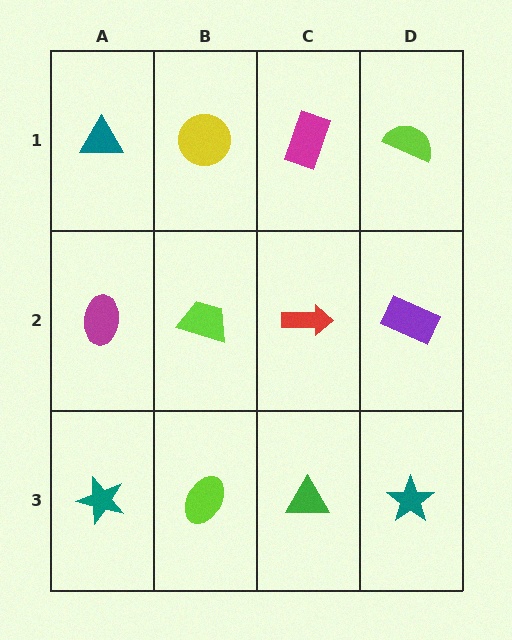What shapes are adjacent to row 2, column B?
A yellow circle (row 1, column B), a lime ellipse (row 3, column B), a magenta ellipse (row 2, column A), a red arrow (row 2, column C).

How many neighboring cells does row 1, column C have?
3.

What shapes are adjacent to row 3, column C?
A red arrow (row 2, column C), a lime ellipse (row 3, column B), a teal star (row 3, column D).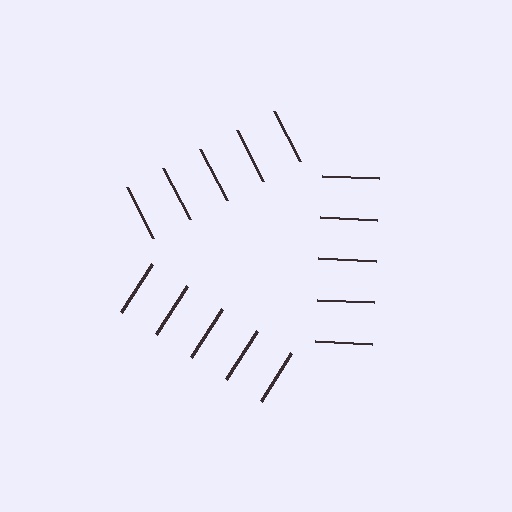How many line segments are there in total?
15 — 5 along each of the 3 edges.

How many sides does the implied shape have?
3 sides — the line-ends trace a triangle.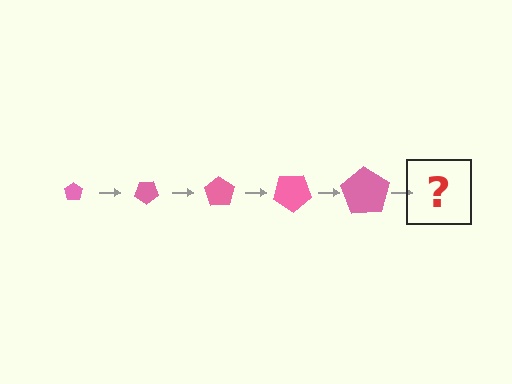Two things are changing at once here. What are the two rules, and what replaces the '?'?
The two rules are that the pentagon grows larger each step and it rotates 35 degrees each step. The '?' should be a pentagon, larger than the previous one and rotated 175 degrees from the start.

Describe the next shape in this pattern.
It should be a pentagon, larger than the previous one and rotated 175 degrees from the start.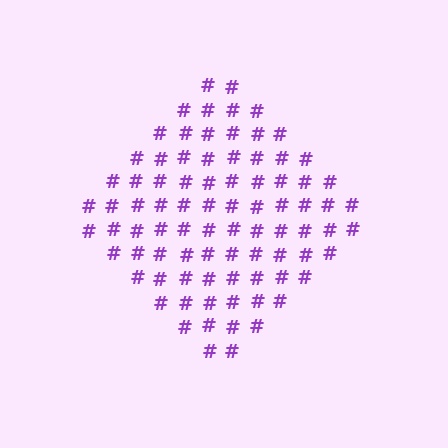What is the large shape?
The large shape is a diamond.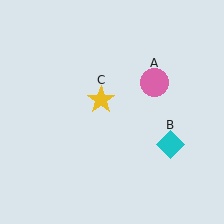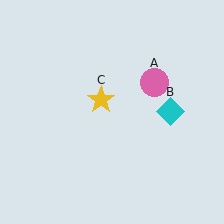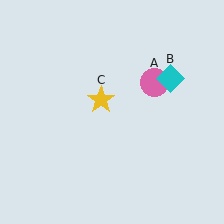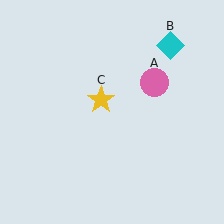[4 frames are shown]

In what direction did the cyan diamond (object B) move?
The cyan diamond (object B) moved up.